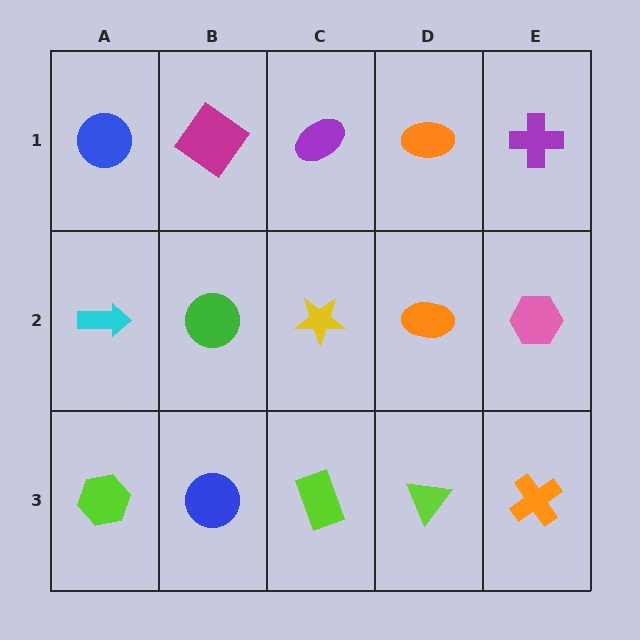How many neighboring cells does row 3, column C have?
3.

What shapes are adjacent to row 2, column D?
An orange ellipse (row 1, column D), a lime triangle (row 3, column D), a yellow star (row 2, column C), a pink hexagon (row 2, column E).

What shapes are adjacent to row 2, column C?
A purple ellipse (row 1, column C), a lime rectangle (row 3, column C), a green circle (row 2, column B), an orange ellipse (row 2, column D).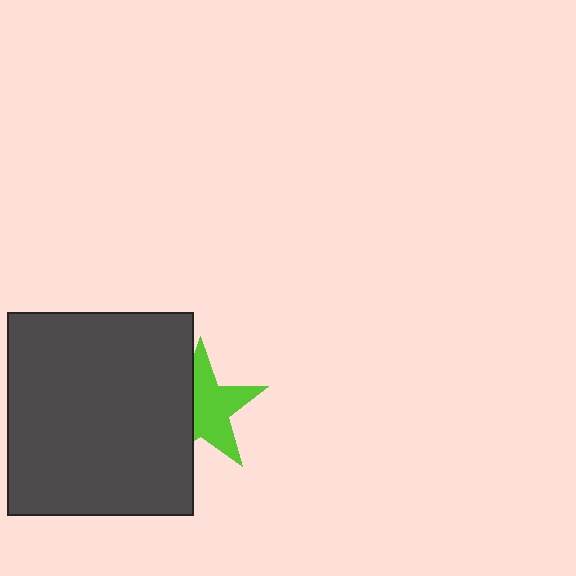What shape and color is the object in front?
The object in front is a dark gray rectangle.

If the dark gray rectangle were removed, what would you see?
You would see the complete lime star.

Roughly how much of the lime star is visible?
About half of it is visible (roughly 61%).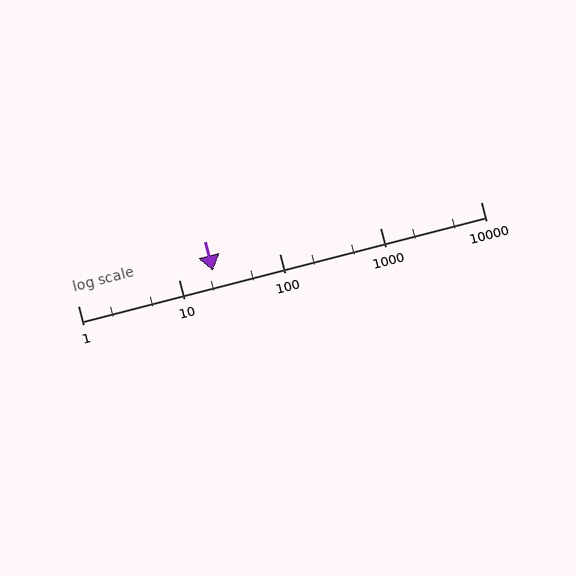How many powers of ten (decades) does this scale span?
The scale spans 4 decades, from 1 to 10000.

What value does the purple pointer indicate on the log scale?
The pointer indicates approximately 22.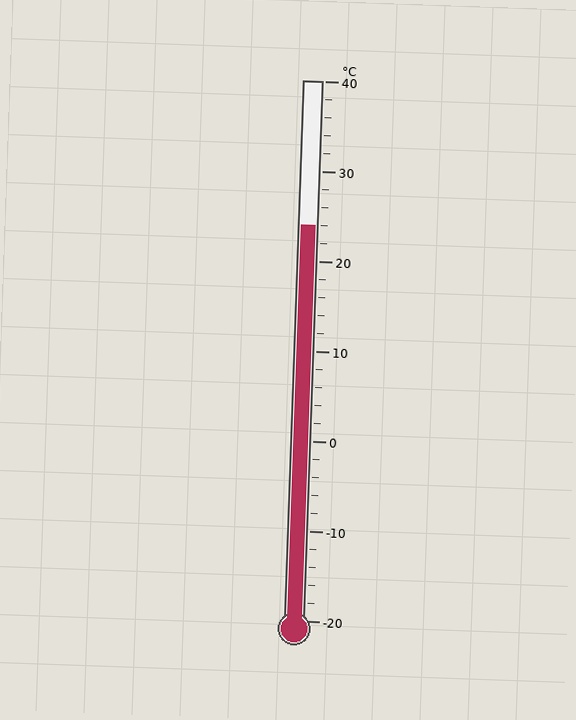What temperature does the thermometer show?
The thermometer shows approximately 24°C.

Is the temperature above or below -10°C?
The temperature is above -10°C.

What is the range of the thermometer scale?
The thermometer scale ranges from -20°C to 40°C.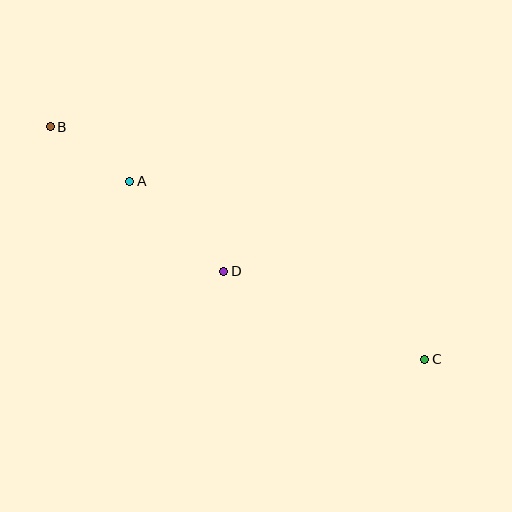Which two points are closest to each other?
Points A and B are closest to each other.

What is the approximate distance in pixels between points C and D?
The distance between C and D is approximately 220 pixels.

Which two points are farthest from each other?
Points B and C are farthest from each other.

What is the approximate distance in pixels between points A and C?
The distance between A and C is approximately 345 pixels.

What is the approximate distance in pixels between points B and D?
The distance between B and D is approximately 226 pixels.